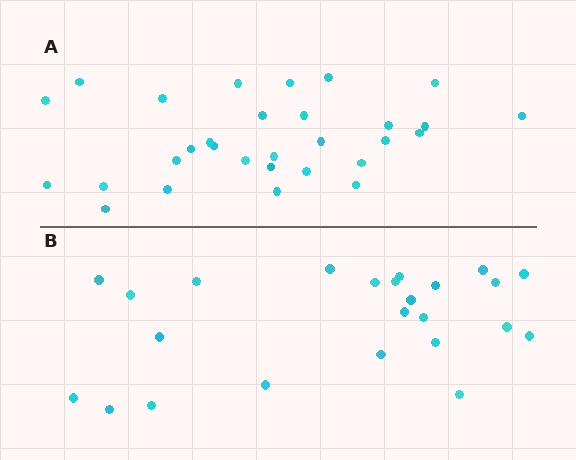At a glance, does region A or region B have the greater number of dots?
Region A (the top region) has more dots.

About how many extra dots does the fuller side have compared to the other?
Region A has about 6 more dots than region B.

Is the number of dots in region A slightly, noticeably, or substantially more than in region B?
Region A has noticeably more, but not dramatically so. The ratio is roughly 1.2 to 1.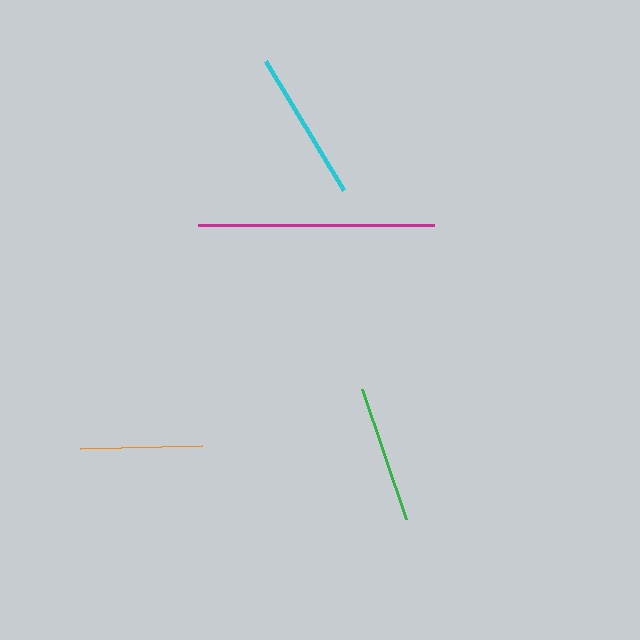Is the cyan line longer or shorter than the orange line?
The cyan line is longer than the orange line.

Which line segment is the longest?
The magenta line is the longest at approximately 236 pixels.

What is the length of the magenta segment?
The magenta segment is approximately 236 pixels long.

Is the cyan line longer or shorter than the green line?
The cyan line is longer than the green line.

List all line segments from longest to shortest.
From longest to shortest: magenta, cyan, green, orange.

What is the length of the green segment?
The green segment is approximately 137 pixels long.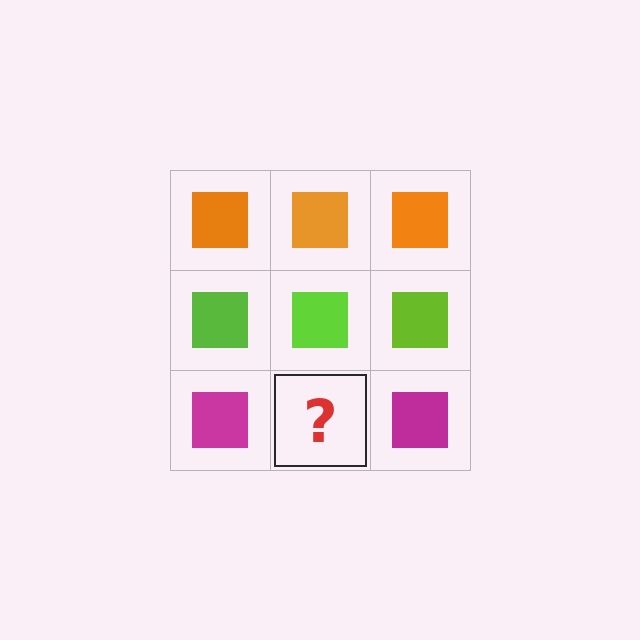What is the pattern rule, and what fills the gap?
The rule is that each row has a consistent color. The gap should be filled with a magenta square.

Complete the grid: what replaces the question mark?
The question mark should be replaced with a magenta square.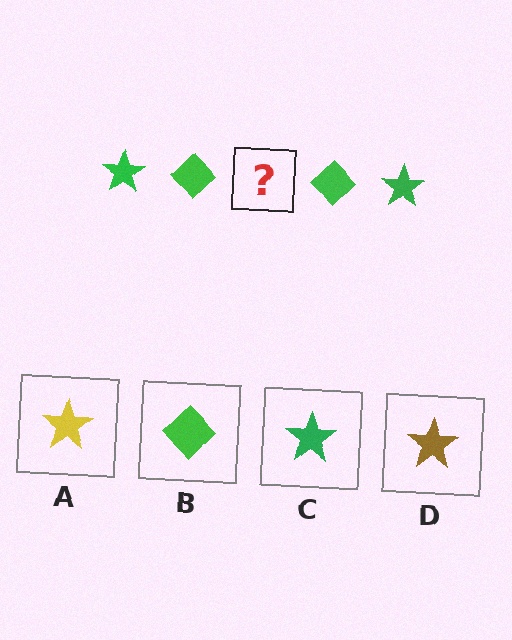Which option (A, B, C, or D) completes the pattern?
C.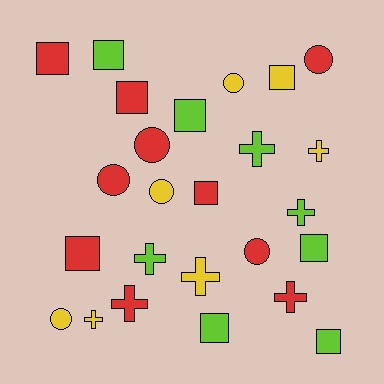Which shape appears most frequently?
Square, with 10 objects.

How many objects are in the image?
There are 25 objects.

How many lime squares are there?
There are 5 lime squares.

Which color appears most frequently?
Red, with 10 objects.